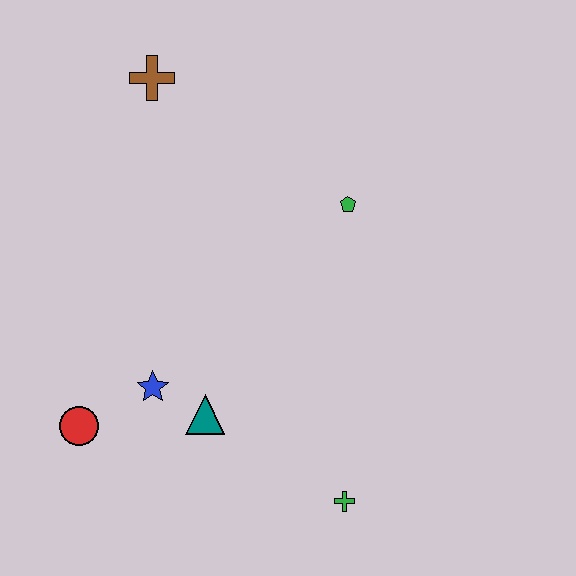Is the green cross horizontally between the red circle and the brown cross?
No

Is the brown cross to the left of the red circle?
No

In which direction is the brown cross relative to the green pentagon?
The brown cross is to the left of the green pentagon.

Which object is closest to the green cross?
The teal triangle is closest to the green cross.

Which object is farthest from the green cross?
The brown cross is farthest from the green cross.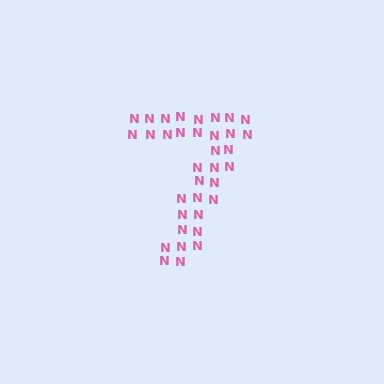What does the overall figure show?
The overall figure shows the digit 7.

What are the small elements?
The small elements are letter N's.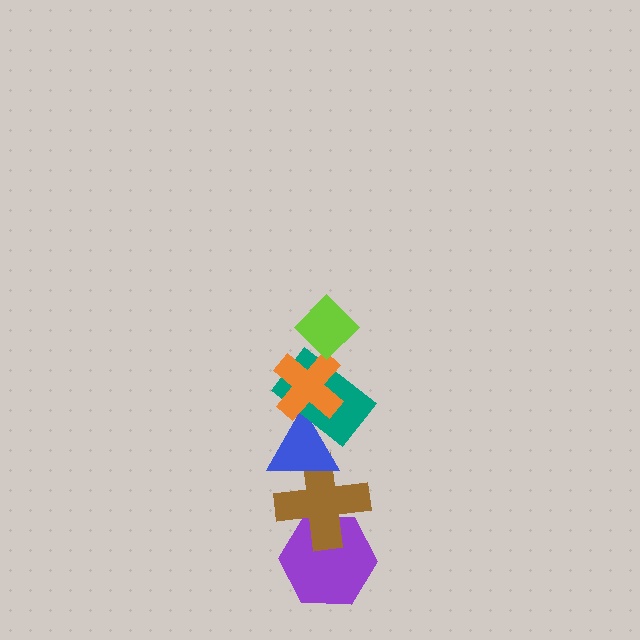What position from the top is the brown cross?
The brown cross is 5th from the top.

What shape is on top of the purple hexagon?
The brown cross is on top of the purple hexagon.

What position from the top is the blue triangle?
The blue triangle is 4th from the top.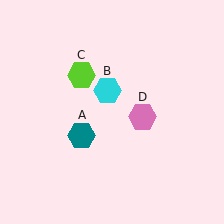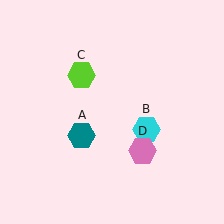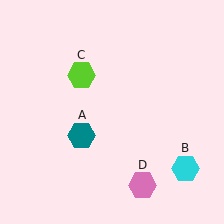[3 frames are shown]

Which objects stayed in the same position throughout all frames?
Teal hexagon (object A) and lime hexagon (object C) remained stationary.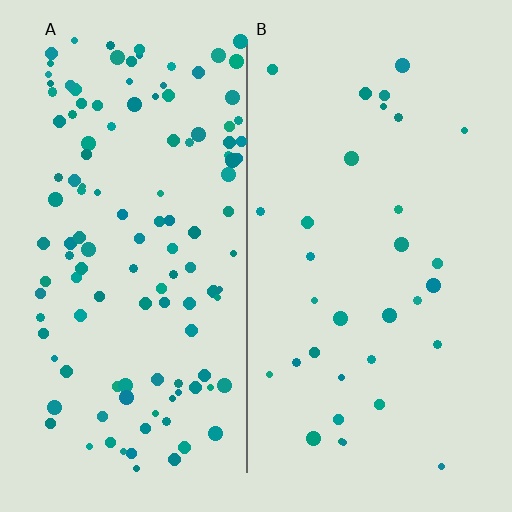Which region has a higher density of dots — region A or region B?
A (the left).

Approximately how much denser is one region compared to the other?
Approximately 3.7× — region A over region B.